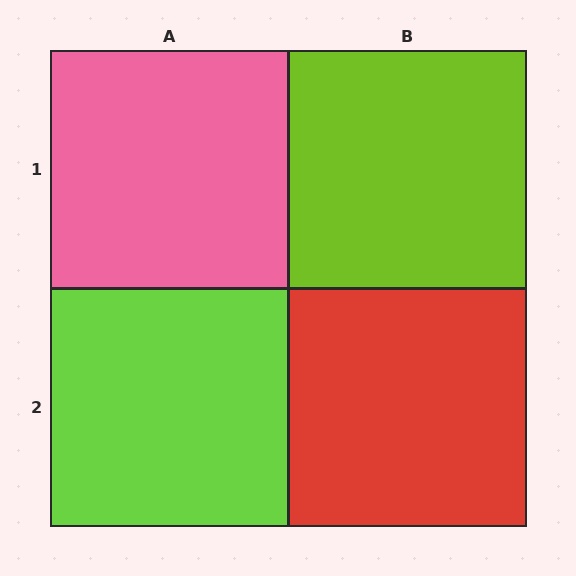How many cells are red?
1 cell is red.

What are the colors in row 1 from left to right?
Pink, lime.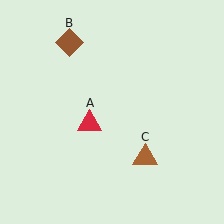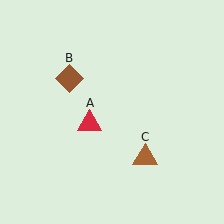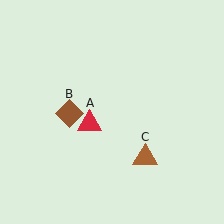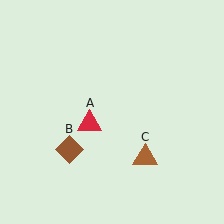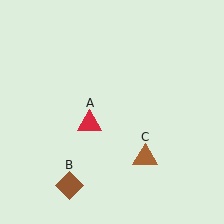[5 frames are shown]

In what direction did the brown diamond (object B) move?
The brown diamond (object B) moved down.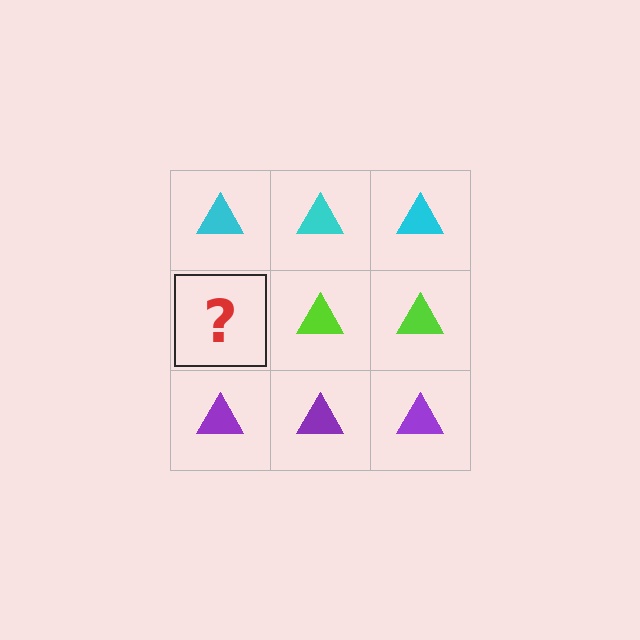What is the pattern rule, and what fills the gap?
The rule is that each row has a consistent color. The gap should be filled with a lime triangle.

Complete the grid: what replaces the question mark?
The question mark should be replaced with a lime triangle.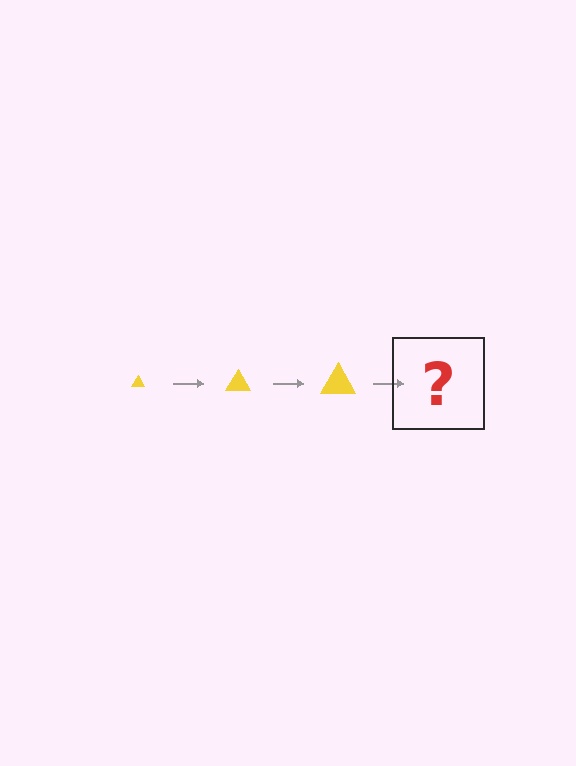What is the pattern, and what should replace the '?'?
The pattern is that the triangle gets progressively larger each step. The '?' should be a yellow triangle, larger than the previous one.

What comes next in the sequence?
The next element should be a yellow triangle, larger than the previous one.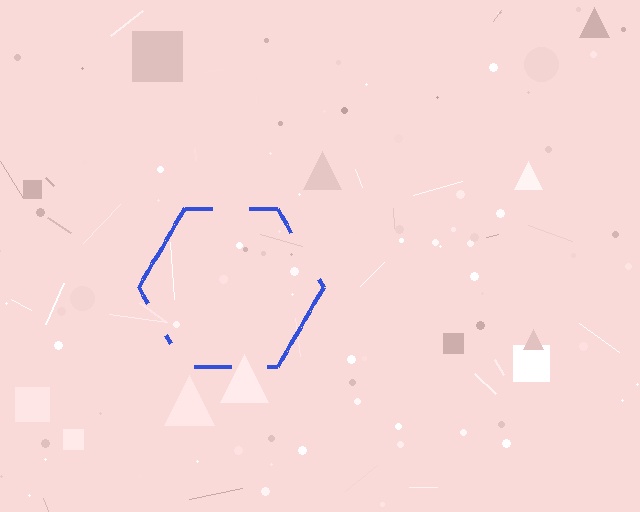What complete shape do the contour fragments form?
The contour fragments form a hexagon.